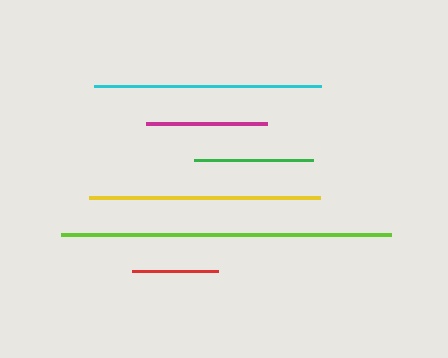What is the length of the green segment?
The green segment is approximately 119 pixels long.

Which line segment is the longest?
The lime line is the longest at approximately 330 pixels.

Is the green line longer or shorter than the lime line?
The lime line is longer than the green line.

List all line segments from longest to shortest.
From longest to shortest: lime, yellow, cyan, magenta, green, red.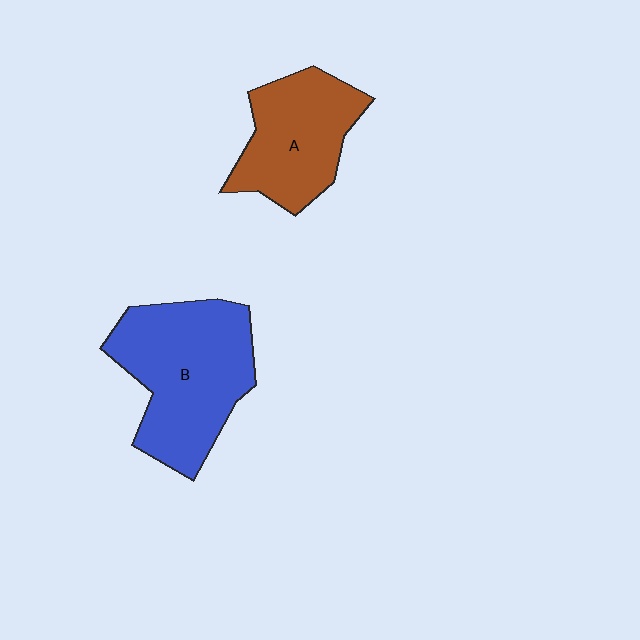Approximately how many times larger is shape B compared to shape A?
Approximately 1.4 times.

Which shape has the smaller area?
Shape A (brown).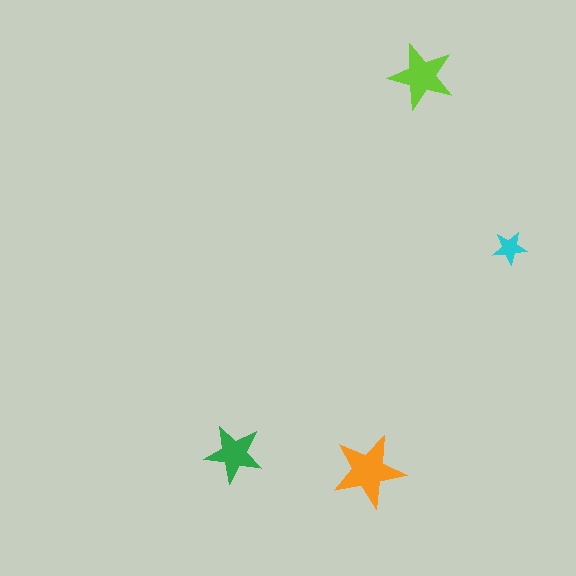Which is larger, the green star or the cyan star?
The green one.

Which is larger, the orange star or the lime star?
The orange one.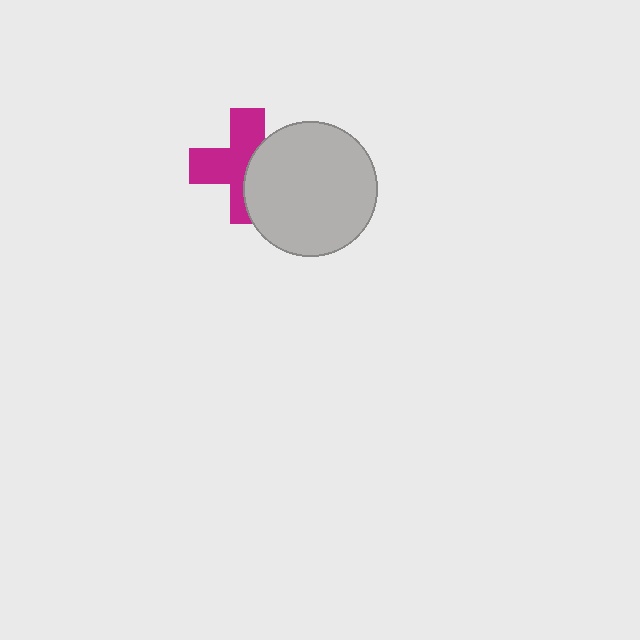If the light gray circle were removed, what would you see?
You would see the complete magenta cross.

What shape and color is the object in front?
The object in front is a light gray circle.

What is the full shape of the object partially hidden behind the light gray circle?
The partially hidden object is a magenta cross.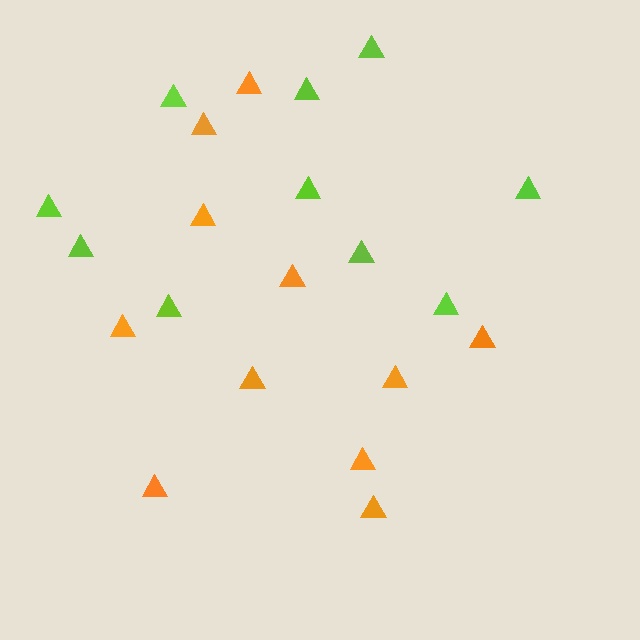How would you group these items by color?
There are 2 groups: one group of orange triangles (11) and one group of lime triangles (10).